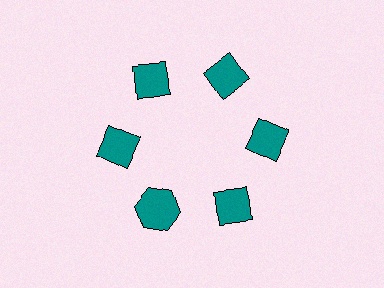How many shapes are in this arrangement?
There are 6 shapes arranged in a ring pattern.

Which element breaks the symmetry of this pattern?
The teal hexagon at roughly the 7 o'clock position breaks the symmetry. All other shapes are teal diamonds.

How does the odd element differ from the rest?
It has a different shape: hexagon instead of diamond.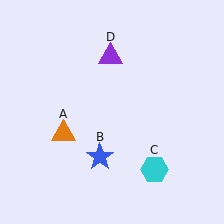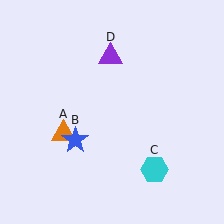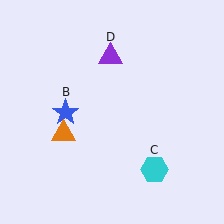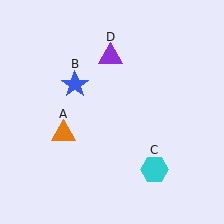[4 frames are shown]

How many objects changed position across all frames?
1 object changed position: blue star (object B).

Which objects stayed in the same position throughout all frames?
Orange triangle (object A) and cyan hexagon (object C) and purple triangle (object D) remained stationary.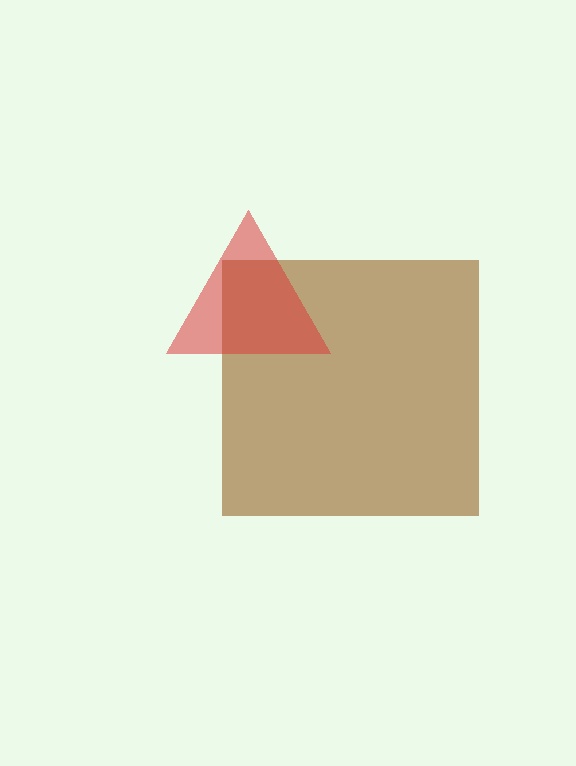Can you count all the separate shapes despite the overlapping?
Yes, there are 2 separate shapes.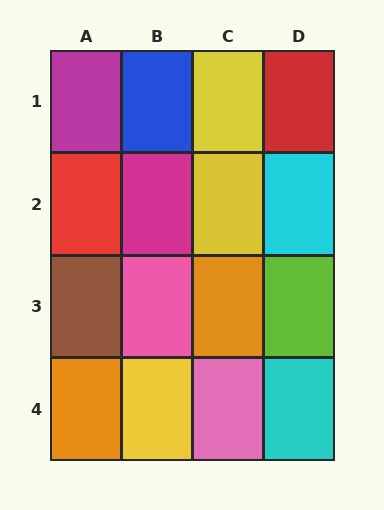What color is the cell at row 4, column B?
Yellow.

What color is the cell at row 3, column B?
Pink.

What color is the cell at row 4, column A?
Orange.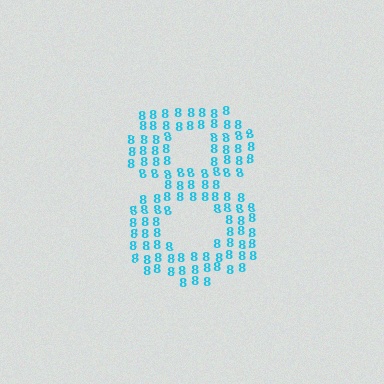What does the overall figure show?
The overall figure shows the digit 8.